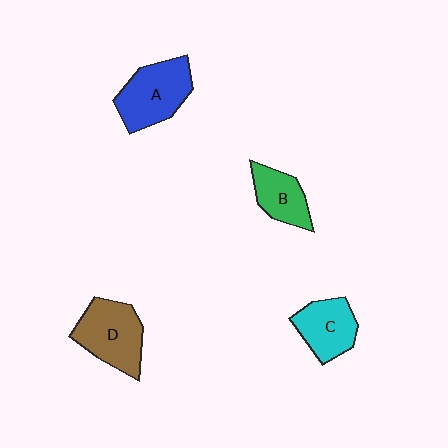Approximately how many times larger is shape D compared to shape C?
Approximately 1.3 times.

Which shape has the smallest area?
Shape B (green).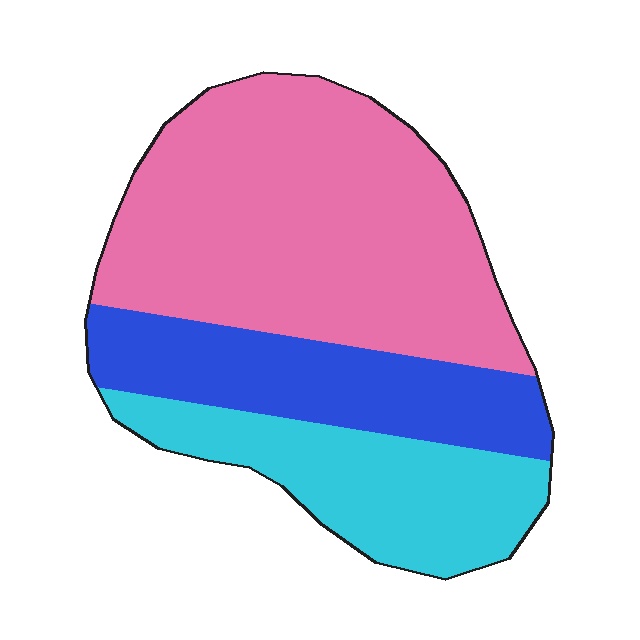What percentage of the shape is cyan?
Cyan takes up about one quarter (1/4) of the shape.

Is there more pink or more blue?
Pink.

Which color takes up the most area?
Pink, at roughly 55%.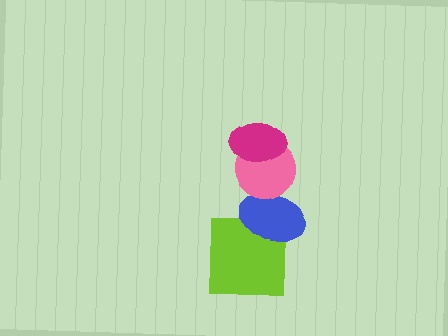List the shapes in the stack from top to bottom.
From top to bottom: the magenta ellipse, the pink circle, the blue ellipse, the lime square.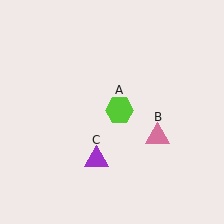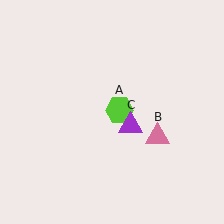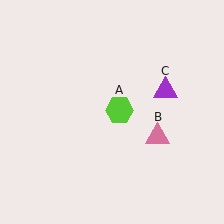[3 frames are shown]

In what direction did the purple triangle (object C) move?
The purple triangle (object C) moved up and to the right.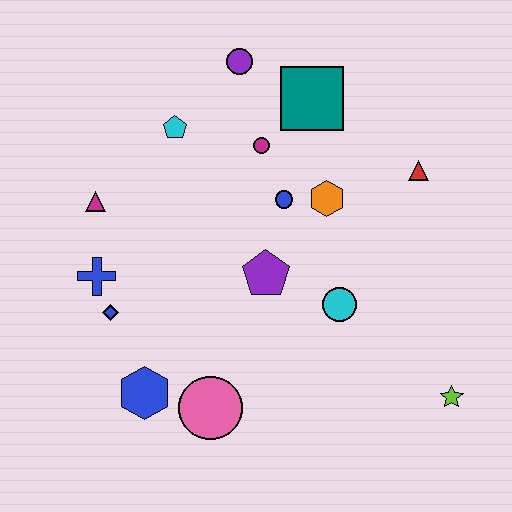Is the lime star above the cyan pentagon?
No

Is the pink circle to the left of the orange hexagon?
Yes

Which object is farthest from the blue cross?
The lime star is farthest from the blue cross.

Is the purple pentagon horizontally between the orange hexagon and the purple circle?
Yes